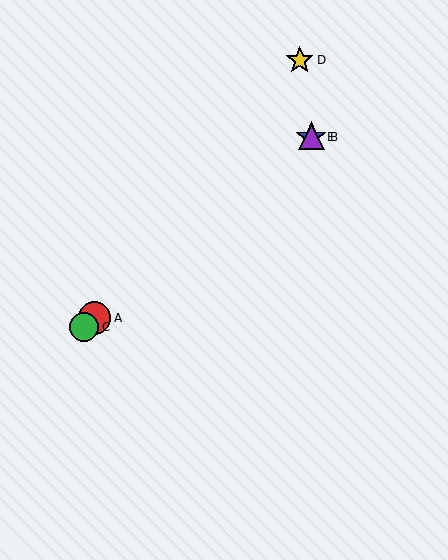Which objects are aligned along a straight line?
Objects A, B, C, E are aligned along a straight line.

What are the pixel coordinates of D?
Object D is at (300, 60).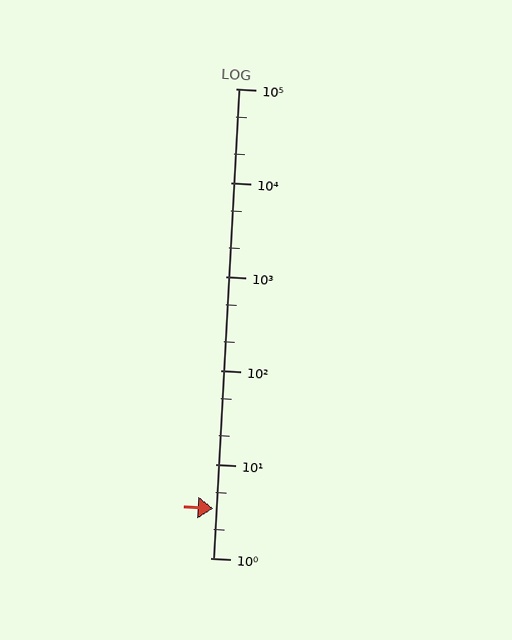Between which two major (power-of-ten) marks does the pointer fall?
The pointer is between 1 and 10.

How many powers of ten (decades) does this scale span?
The scale spans 5 decades, from 1 to 100000.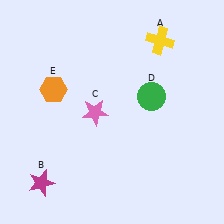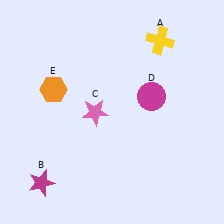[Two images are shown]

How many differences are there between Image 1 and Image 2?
There is 1 difference between the two images.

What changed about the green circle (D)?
In Image 1, D is green. In Image 2, it changed to magenta.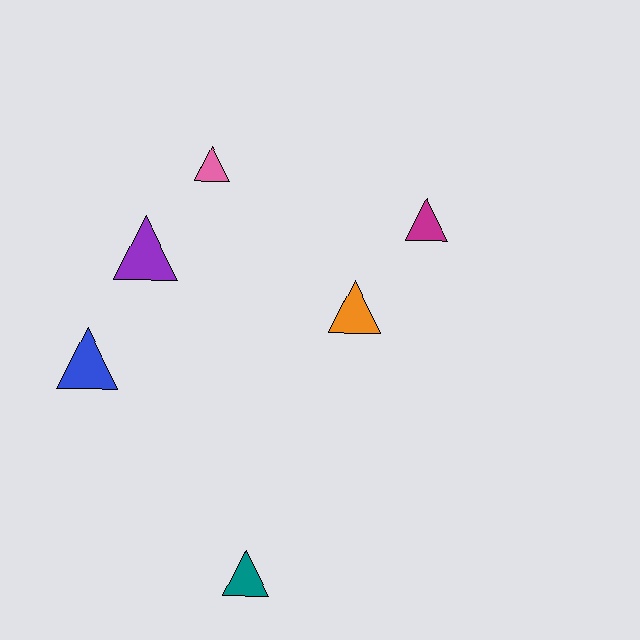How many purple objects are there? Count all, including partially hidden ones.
There is 1 purple object.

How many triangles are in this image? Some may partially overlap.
There are 6 triangles.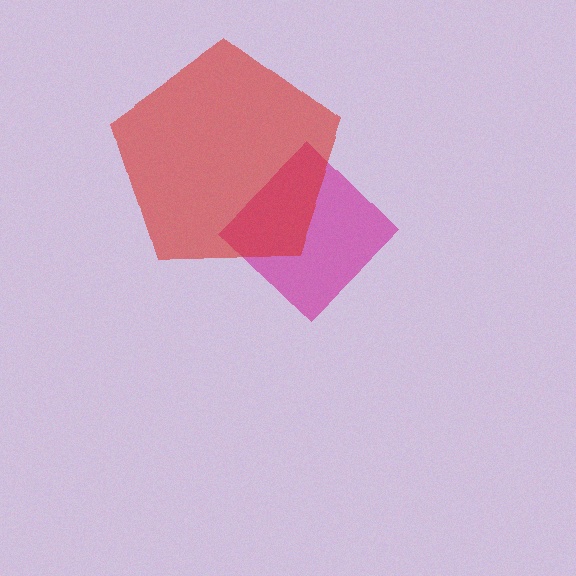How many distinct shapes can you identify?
There are 2 distinct shapes: a magenta diamond, a red pentagon.